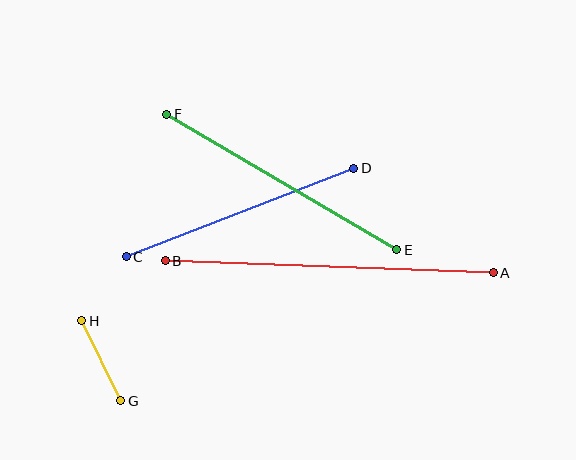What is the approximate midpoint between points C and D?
The midpoint is at approximately (240, 213) pixels.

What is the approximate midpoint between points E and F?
The midpoint is at approximately (282, 182) pixels.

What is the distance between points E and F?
The distance is approximately 267 pixels.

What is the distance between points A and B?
The distance is approximately 328 pixels.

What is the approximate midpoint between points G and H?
The midpoint is at approximately (101, 361) pixels.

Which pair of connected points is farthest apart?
Points A and B are farthest apart.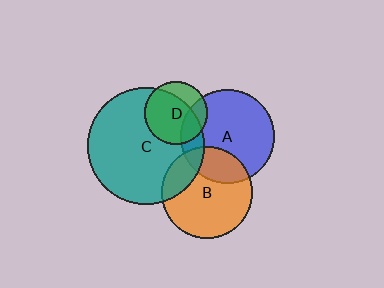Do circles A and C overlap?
Yes.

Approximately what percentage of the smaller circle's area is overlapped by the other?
Approximately 15%.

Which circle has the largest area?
Circle C (teal).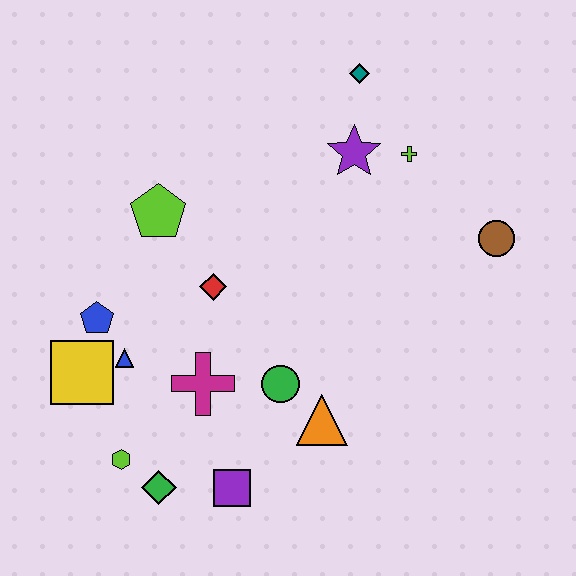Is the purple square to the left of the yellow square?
No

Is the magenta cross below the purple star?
Yes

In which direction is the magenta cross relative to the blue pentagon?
The magenta cross is to the right of the blue pentagon.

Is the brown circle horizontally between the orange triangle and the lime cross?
No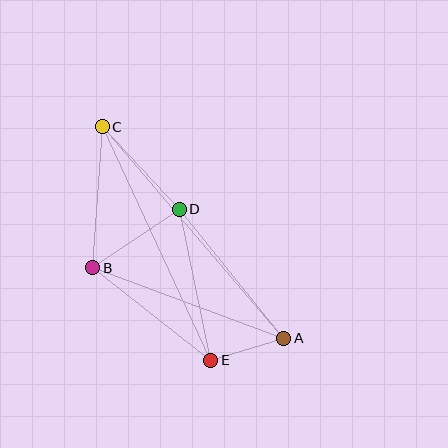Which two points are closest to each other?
Points A and E are closest to each other.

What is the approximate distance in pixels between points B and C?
The distance between B and C is approximately 141 pixels.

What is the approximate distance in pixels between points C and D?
The distance between C and D is approximately 113 pixels.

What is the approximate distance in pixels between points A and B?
The distance between A and B is approximately 204 pixels.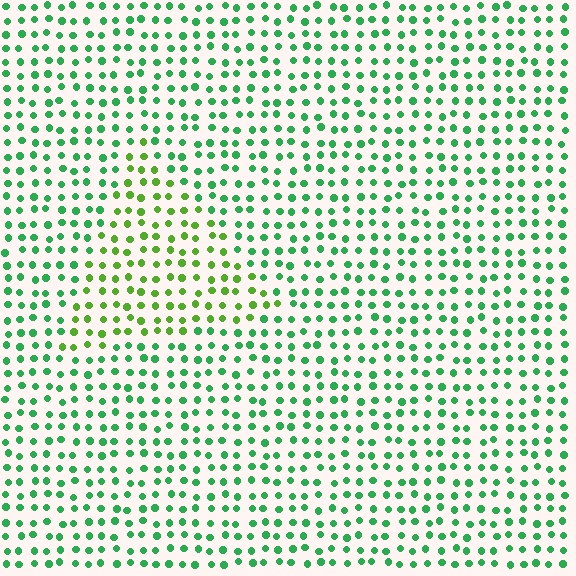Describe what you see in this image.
The image is filled with small green elements in a uniform arrangement. A triangle-shaped region is visible where the elements are tinted to a slightly different hue, forming a subtle color boundary.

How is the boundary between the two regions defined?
The boundary is defined purely by a slight shift in hue (about 36 degrees). Spacing, size, and orientation are identical on both sides.